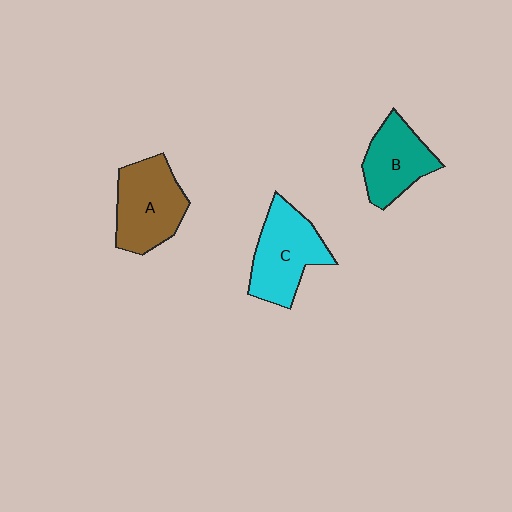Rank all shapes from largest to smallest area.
From largest to smallest: C (cyan), A (brown), B (teal).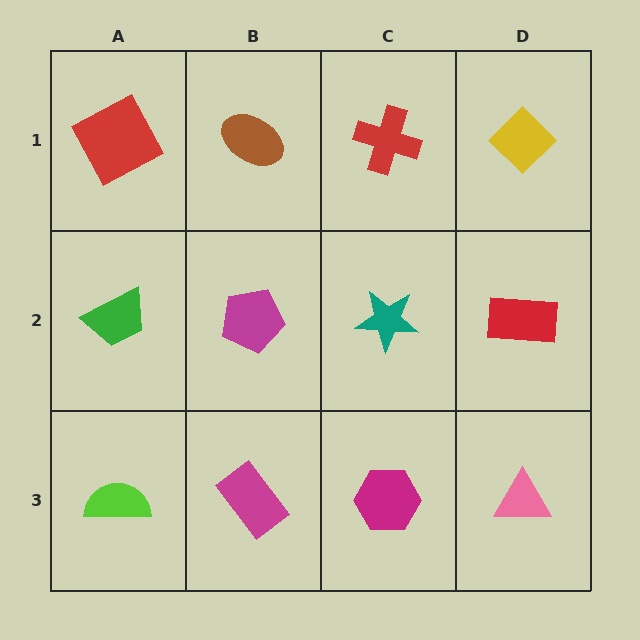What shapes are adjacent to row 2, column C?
A red cross (row 1, column C), a magenta hexagon (row 3, column C), a magenta pentagon (row 2, column B), a red rectangle (row 2, column D).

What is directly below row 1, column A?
A green trapezoid.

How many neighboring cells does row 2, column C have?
4.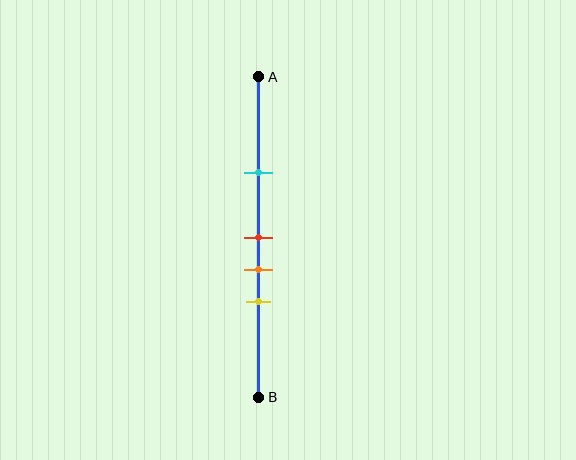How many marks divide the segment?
There are 4 marks dividing the segment.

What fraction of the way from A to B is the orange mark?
The orange mark is approximately 60% (0.6) of the way from A to B.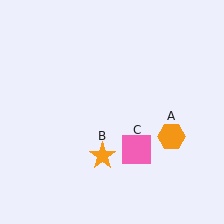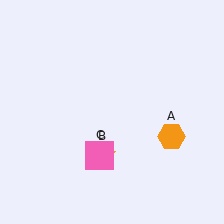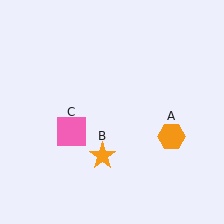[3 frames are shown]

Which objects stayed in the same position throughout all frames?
Orange hexagon (object A) and orange star (object B) remained stationary.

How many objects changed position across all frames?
1 object changed position: pink square (object C).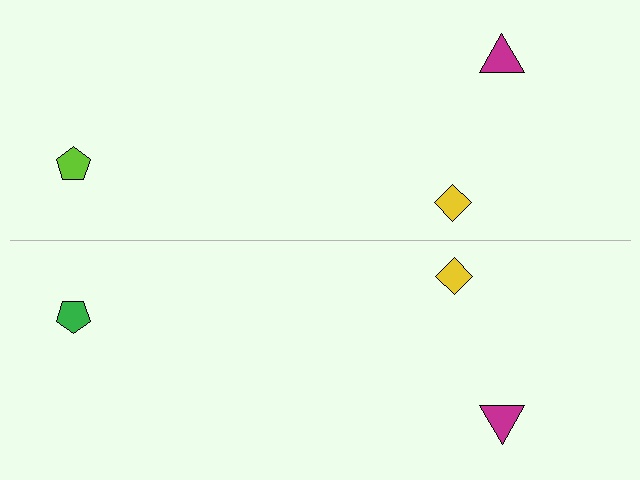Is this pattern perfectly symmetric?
No, the pattern is not perfectly symmetric. The green pentagon on the bottom side breaks the symmetry — its mirror counterpart is lime.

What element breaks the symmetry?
The green pentagon on the bottom side breaks the symmetry — its mirror counterpart is lime.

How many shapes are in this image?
There are 6 shapes in this image.